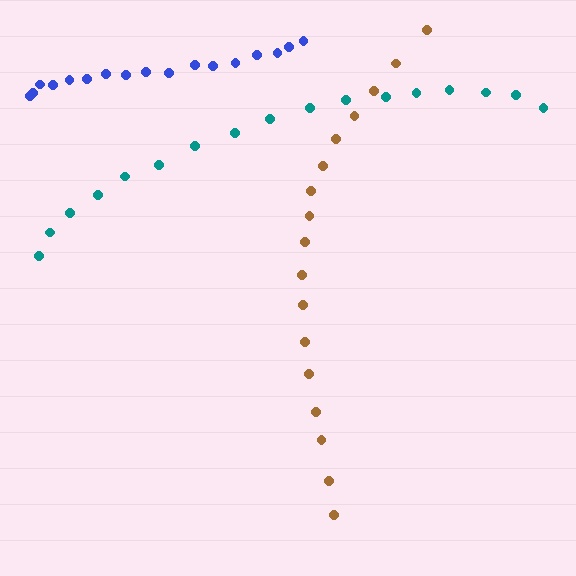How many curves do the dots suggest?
There are 3 distinct paths.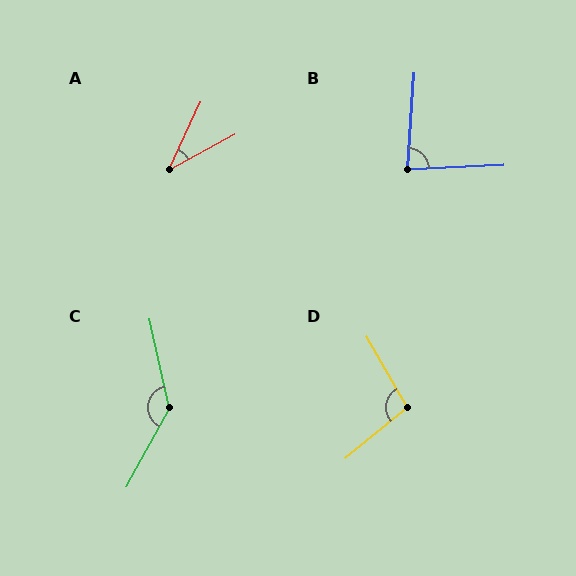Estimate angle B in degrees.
Approximately 83 degrees.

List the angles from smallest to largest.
A (36°), B (83°), D (100°), C (139°).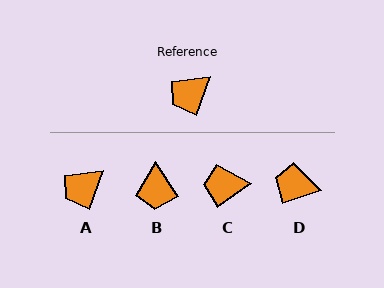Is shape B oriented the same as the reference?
No, it is off by about 52 degrees.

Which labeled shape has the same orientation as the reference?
A.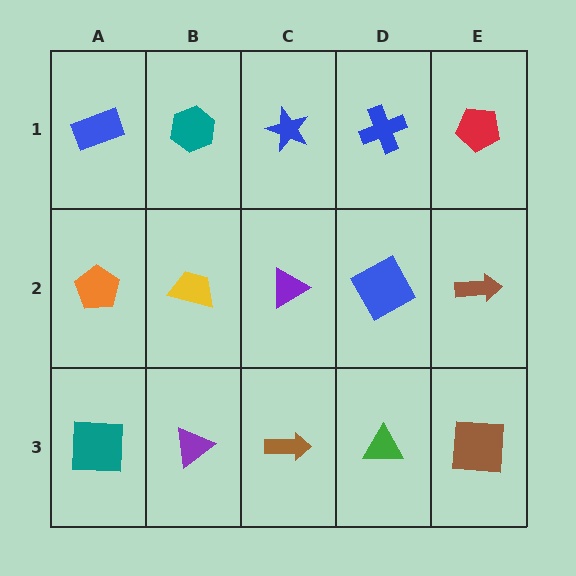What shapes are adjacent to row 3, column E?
A brown arrow (row 2, column E), a green triangle (row 3, column D).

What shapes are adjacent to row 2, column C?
A blue star (row 1, column C), a brown arrow (row 3, column C), a yellow trapezoid (row 2, column B), a blue square (row 2, column D).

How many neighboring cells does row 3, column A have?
2.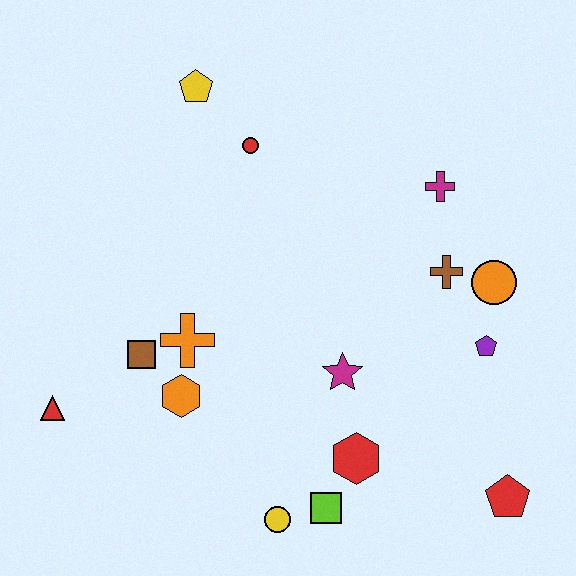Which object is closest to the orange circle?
The brown cross is closest to the orange circle.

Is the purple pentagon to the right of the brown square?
Yes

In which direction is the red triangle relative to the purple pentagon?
The red triangle is to the left of the purple pentagon.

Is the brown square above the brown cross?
No